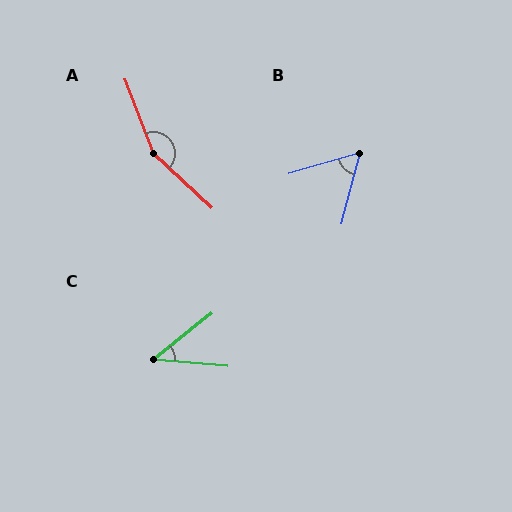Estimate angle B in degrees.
Approximately 58 degrees.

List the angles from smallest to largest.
C (43°), B (58°), A (154°).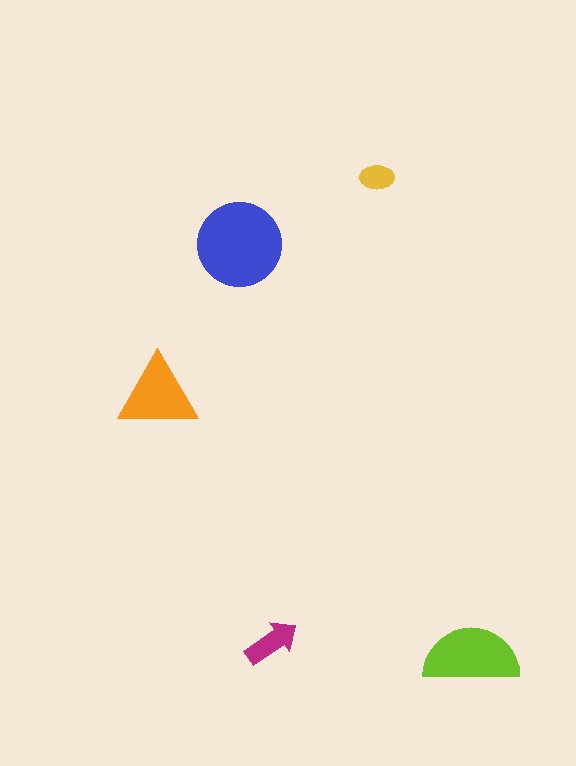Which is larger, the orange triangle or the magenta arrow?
The orange triangle.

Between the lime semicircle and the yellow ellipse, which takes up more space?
The lime semicircle.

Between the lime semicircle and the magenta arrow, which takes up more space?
The lime semicircle.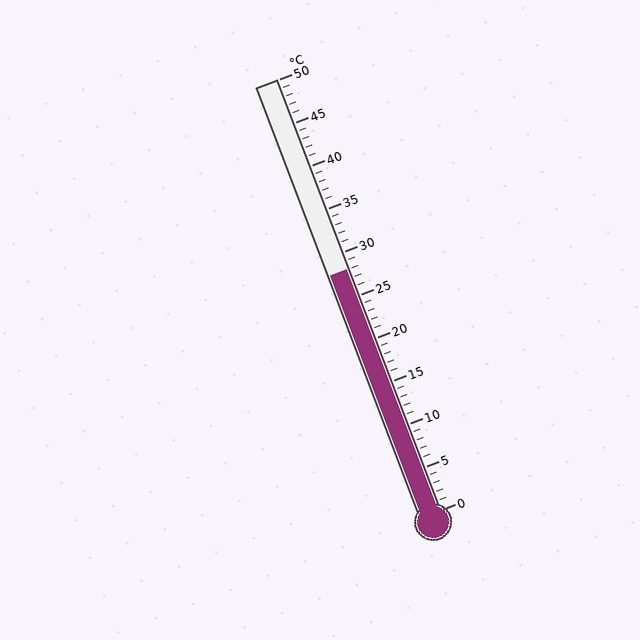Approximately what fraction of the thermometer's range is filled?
The thermometer is filled to approximately 55% of its range.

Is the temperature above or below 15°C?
The temperature is above 15°C.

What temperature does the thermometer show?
The thermometer shows approximately 28°C.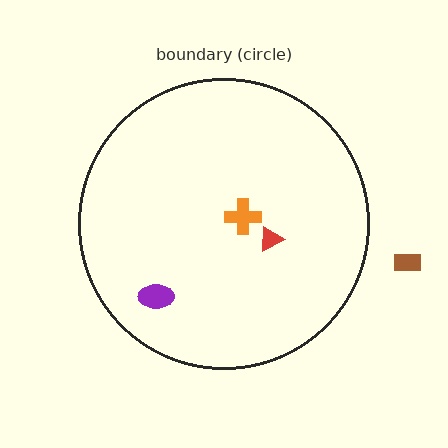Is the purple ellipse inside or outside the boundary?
Inside.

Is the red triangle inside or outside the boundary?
Inside.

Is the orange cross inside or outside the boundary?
Inside.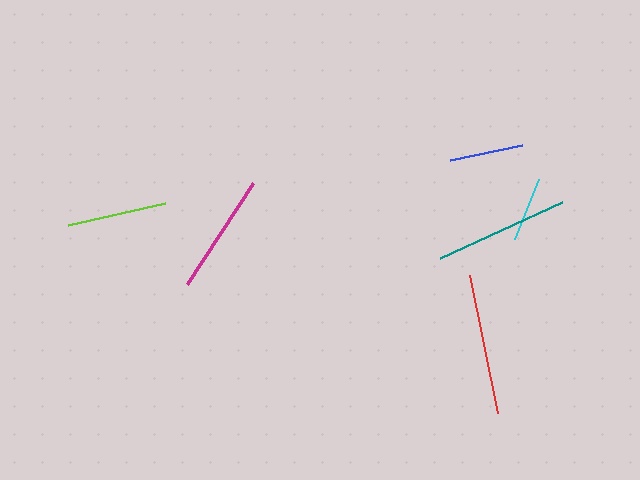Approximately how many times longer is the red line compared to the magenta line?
The red line is approximately 1.2 times the length of the magenta line.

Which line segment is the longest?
The red line is the longest at approximately 141 pixels.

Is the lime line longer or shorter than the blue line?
The lime line is longer than the blue line.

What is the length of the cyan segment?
The cyan segment is approximately 64 pixels long.